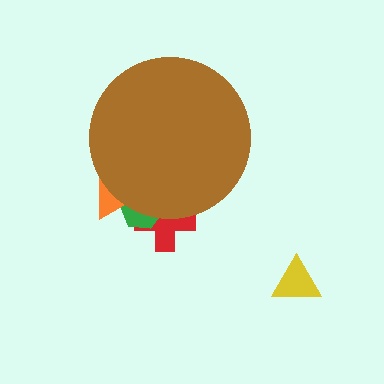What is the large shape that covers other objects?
A brown circle.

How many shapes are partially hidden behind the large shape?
3 shapes are partially hidden.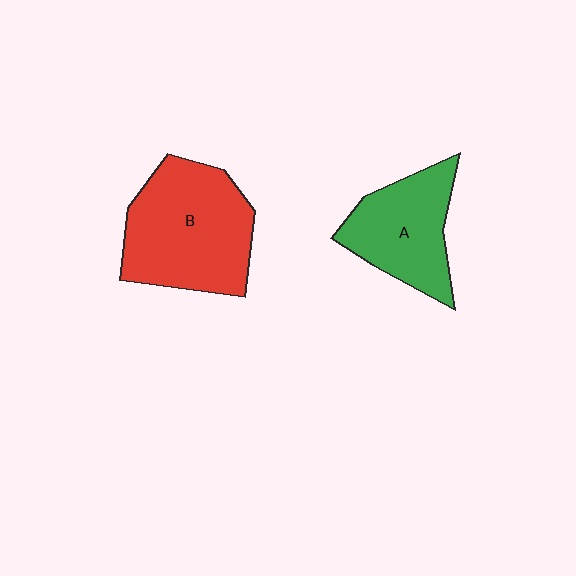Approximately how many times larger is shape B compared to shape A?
Approximately 1.4 times.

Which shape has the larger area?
Shape B (red).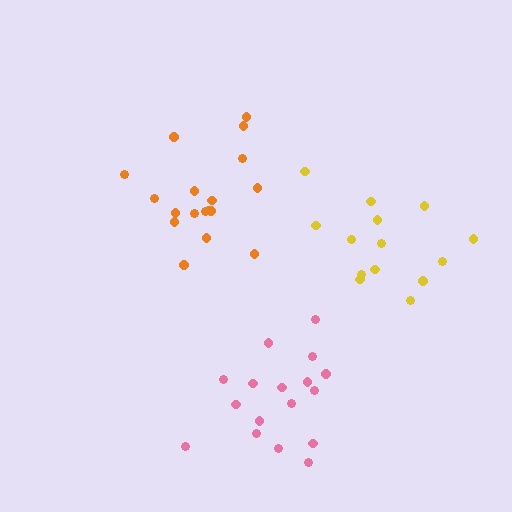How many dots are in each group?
Group 1: 14 dots, Group 2: 18 dots, Group 3: 17 dots (49 total).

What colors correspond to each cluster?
The clusters are colored: yellow, orange, pink.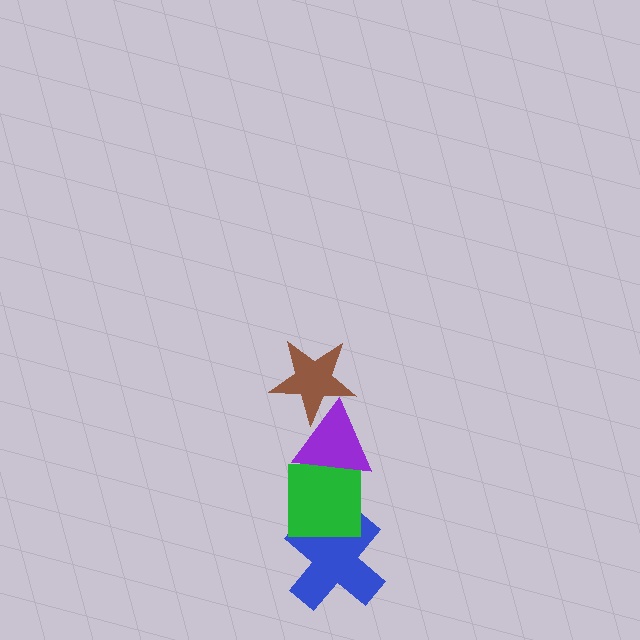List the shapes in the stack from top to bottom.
From top to bottom: the brown star, the purple triangle, the green square, the blue cross.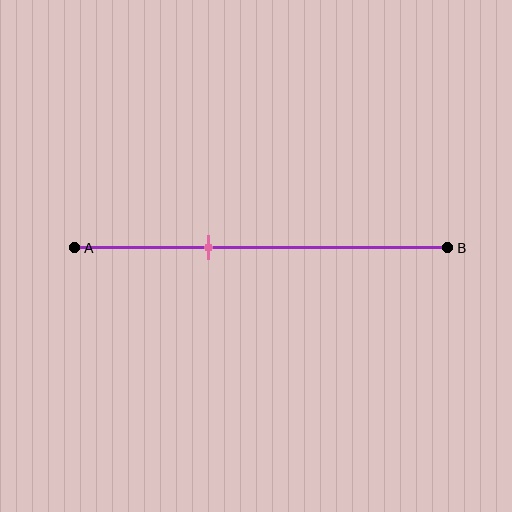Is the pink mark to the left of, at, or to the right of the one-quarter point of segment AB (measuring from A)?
The pink mark is to the right of the one-quarter point of segment AB.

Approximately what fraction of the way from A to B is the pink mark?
The pink mark is approximately 35% of the way from A to B.